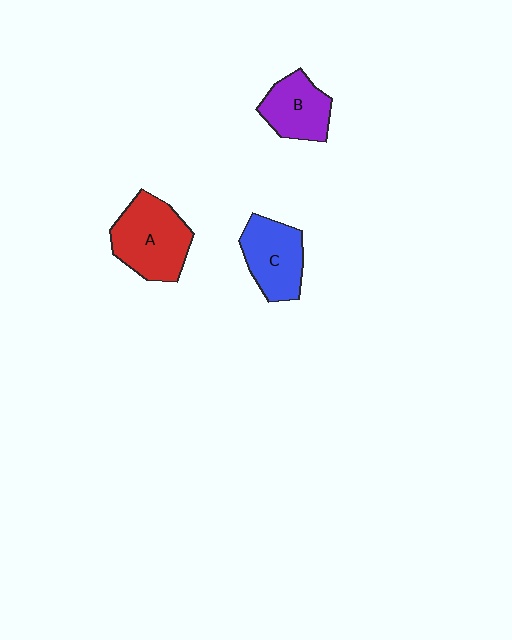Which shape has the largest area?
Shape A (red).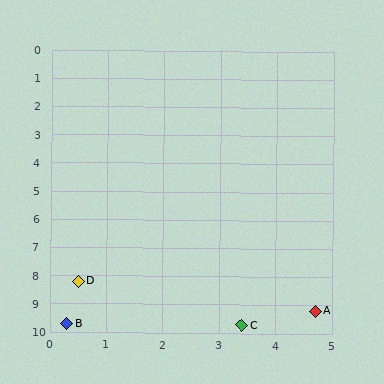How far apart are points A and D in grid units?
Points A and D are about 4.3 grid units apart.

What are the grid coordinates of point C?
Point C is at approximately (3.4, 9.7).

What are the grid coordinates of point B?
Point B is at approximately (0.3, 9.7).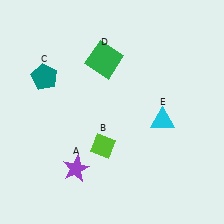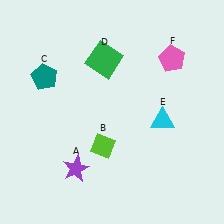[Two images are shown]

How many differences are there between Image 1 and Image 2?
There is 1 difference between the two images.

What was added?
A pink pentagon (F) was added in Image 2.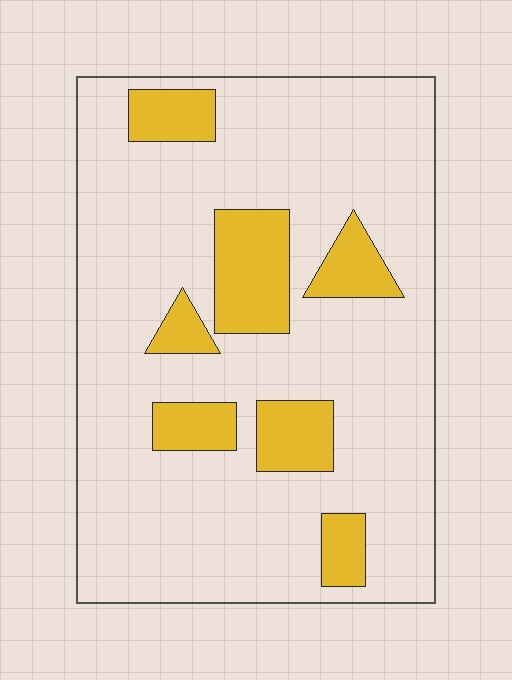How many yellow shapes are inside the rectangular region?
7.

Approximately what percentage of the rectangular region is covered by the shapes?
Approximately 20%.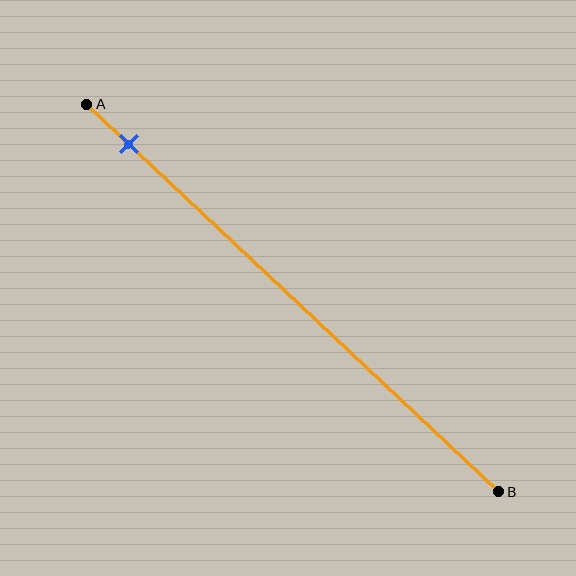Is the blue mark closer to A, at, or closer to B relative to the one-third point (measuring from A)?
The blue mark is closer to point A than the one-third point of segment AB.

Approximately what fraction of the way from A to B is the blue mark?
The blue mark is approximately 10% of the way from A to B.